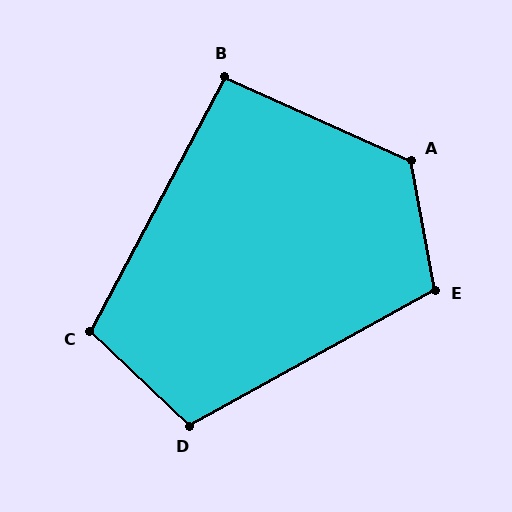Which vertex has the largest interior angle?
A, at approximately 125 degrees.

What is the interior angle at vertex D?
Approximately 108 degrees (obtuse).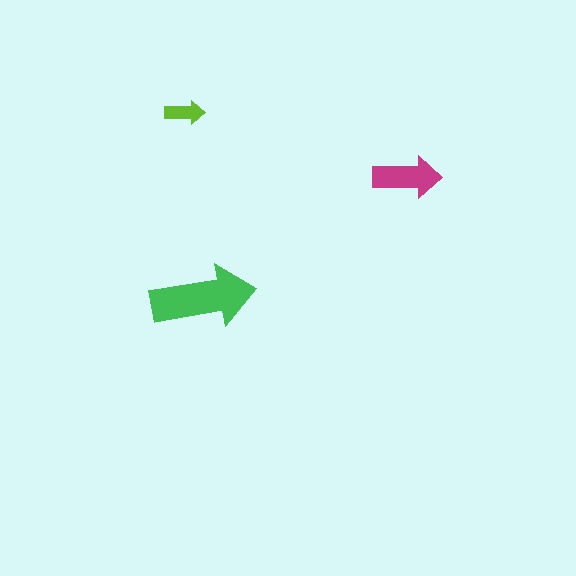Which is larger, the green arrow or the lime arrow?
The green one.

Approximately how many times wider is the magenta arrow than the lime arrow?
About 1.5 times wider.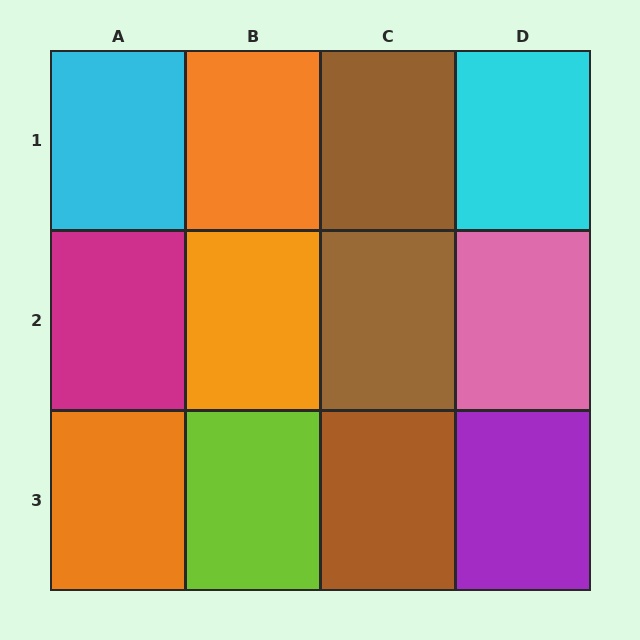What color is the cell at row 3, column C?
Brown.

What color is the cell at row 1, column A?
Cyan.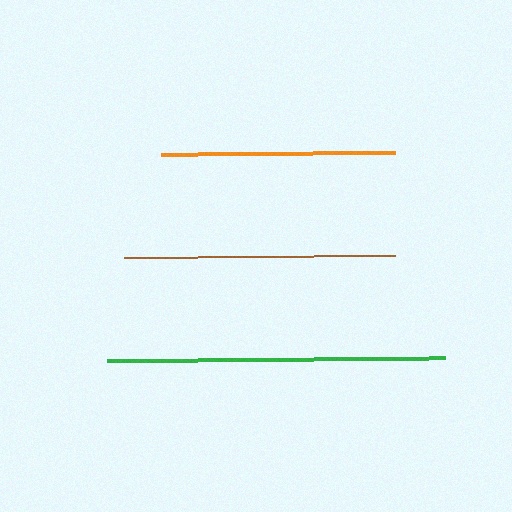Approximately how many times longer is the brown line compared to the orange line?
The brown line is approximately 1.2 times the length of the orange line.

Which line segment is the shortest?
The orange line is the shortest at approximately 234 pixels.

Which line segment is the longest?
The green line is the longest at approximately 338 pixels.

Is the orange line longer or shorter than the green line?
The green line is longer than the orange line.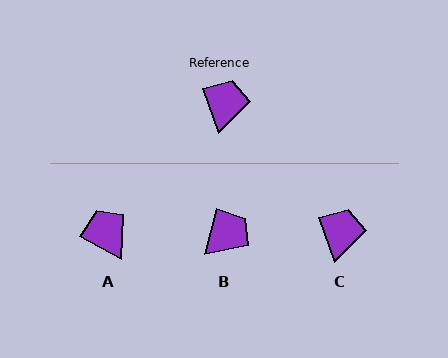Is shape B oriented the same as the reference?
No, it is off by about 34 degrees.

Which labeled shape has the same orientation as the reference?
C.